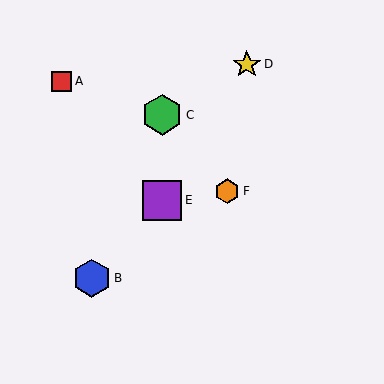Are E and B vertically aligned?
No, E is at x≈162 and B is at x≈92.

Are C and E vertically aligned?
Yes, both are at x≈162.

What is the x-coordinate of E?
Object E is at x≈162.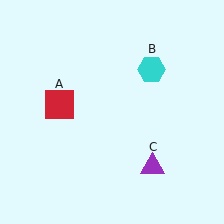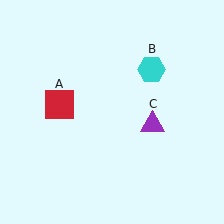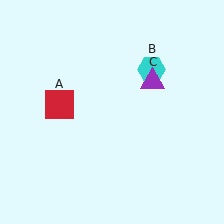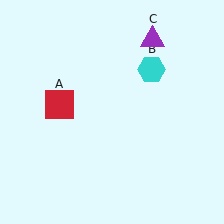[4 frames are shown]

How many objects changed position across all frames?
1 object changed position: purple triangle (object C).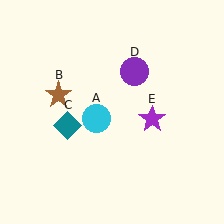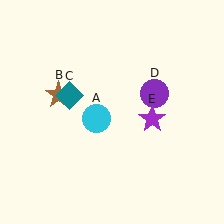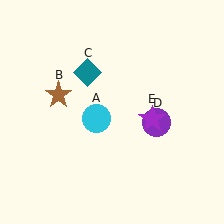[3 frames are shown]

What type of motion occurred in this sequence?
The teal diamond (object C), purple circle (object D) rotated clockwise around the center of the scene.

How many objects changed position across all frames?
2 objects changed position: teal diamond (object C), purple circle (object D).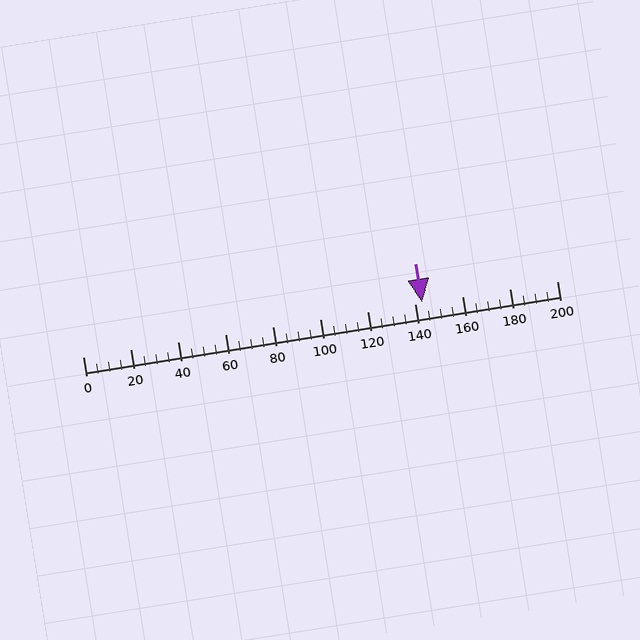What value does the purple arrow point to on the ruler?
The purple arrow points to approximately 143.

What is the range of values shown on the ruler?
The ruler shows values from 0 to 200.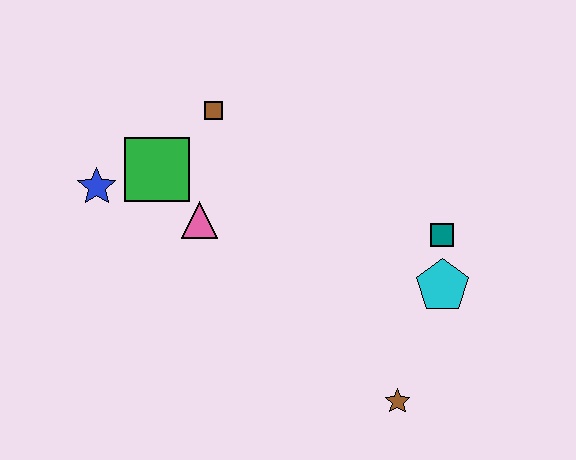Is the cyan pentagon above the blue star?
No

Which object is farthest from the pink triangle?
The brown star is farthest from the pink triangle.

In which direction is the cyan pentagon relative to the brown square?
The cyan pentagon is to the right of the brown square.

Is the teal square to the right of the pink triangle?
Yes